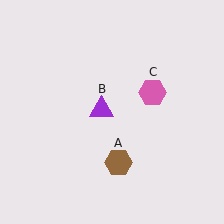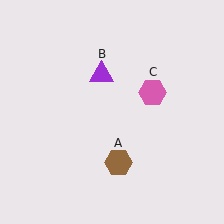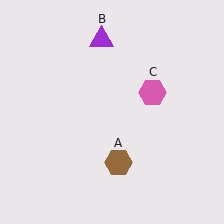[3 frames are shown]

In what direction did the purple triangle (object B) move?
The purple triangle (object B) moved up.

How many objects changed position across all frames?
1 object changed position: purple triangle (object B).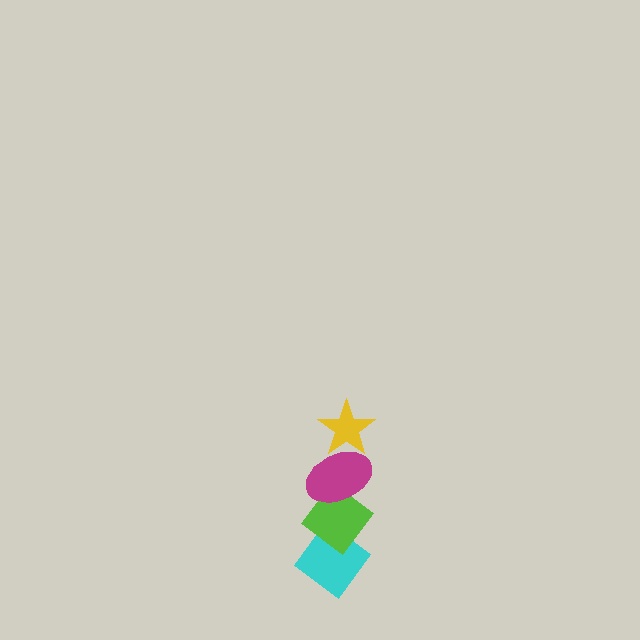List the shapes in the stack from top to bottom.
From top to bottom: the yellow star, the magenta ellipse, the lime diamond, the cyan diamond.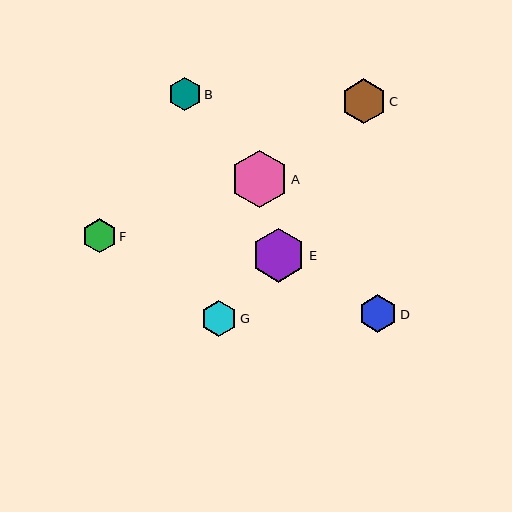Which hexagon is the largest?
Hexagon A is the largest with a size of approximately 57 pixels.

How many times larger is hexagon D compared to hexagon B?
Hexagon D is approximately 1.1 times the size of hexagon B.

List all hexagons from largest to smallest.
From largest to smallest: A, E, C, D, G, F, B.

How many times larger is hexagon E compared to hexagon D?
Hexagon E is approximately 1.4 times the size of hexagon D.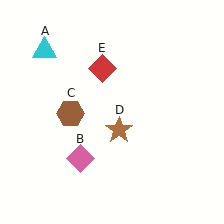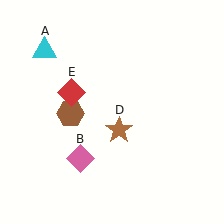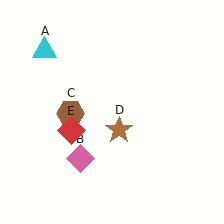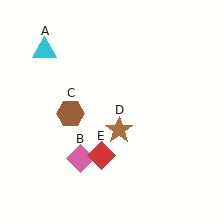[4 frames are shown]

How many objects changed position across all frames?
1 object changed position: red diamond (object E).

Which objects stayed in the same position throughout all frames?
Cyan triangle (object A) and pink diamond (object B) and brown hexagon (object C) and brown star (object D) remained stationary.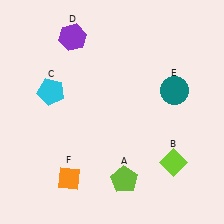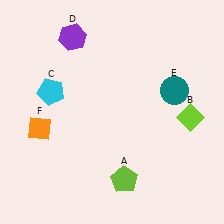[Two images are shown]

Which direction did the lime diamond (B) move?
The lime diamond (B) moved up.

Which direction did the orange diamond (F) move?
The orange diamond (F) moved up.